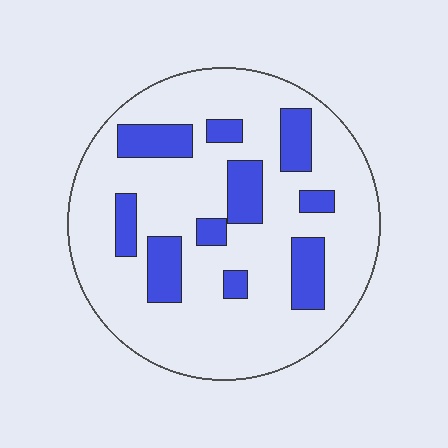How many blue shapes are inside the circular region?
10.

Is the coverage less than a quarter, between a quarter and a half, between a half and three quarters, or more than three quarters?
Less than a quarter.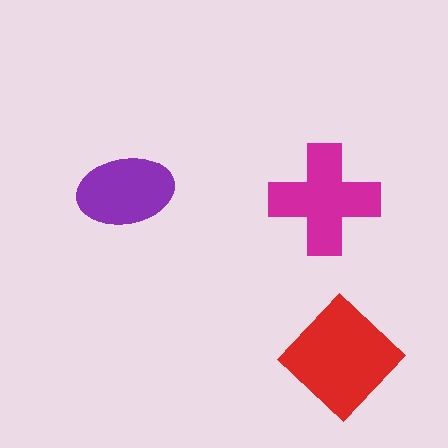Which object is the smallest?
The purple ellipse.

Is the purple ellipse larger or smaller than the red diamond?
Smaller.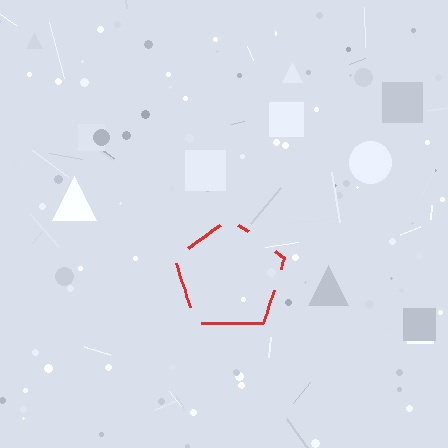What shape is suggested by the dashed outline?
The dashed outline suggests a pentagon.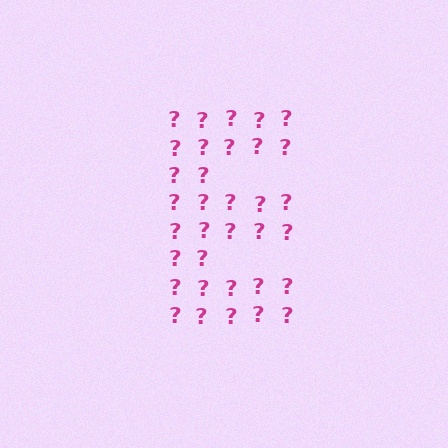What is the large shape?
The large shape is the letter E.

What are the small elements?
The small elements are question marks.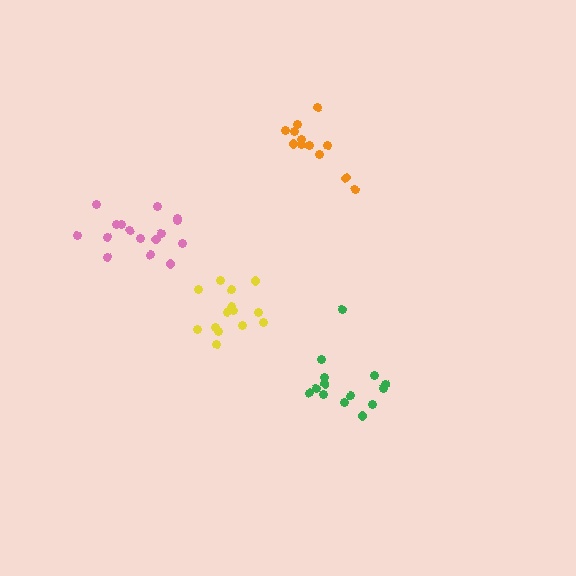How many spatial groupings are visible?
There are 4 spatial groupings.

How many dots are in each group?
Group 1: 14 dots, Group 2: 14 dots, Group 3: 12 dots, Group 4: 16 dots (56 total).